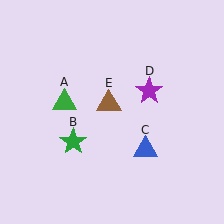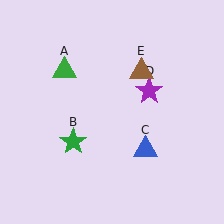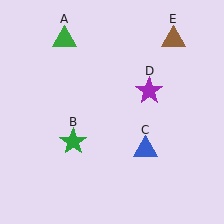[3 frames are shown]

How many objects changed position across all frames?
2 objects changed position: green triangle (object A), brown triangle (object E).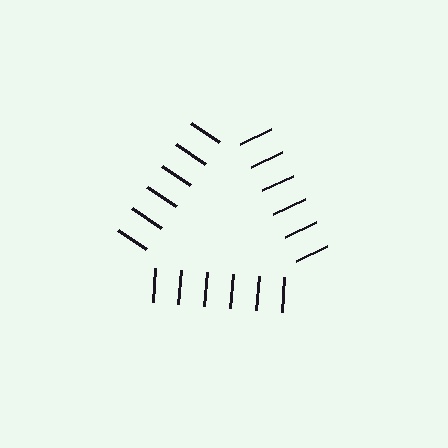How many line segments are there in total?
18 — 6 along each of the 3 edges.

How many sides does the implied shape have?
3 sides — the line-ends trace a triangle.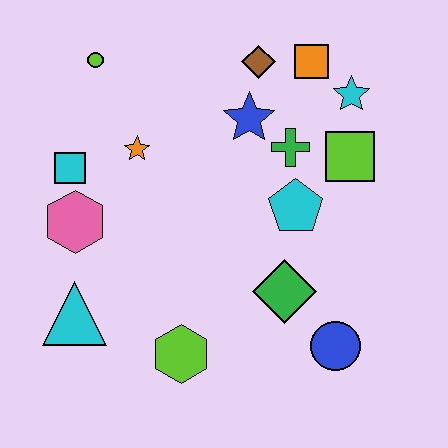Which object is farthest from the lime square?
The cyan triangle is farthest from the lime square.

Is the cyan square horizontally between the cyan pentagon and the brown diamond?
No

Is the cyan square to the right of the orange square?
No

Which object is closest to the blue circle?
The green diamond is closest to the blue circle.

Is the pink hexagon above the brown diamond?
No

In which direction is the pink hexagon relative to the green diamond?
The pink hexagon is to the left of the green diamond.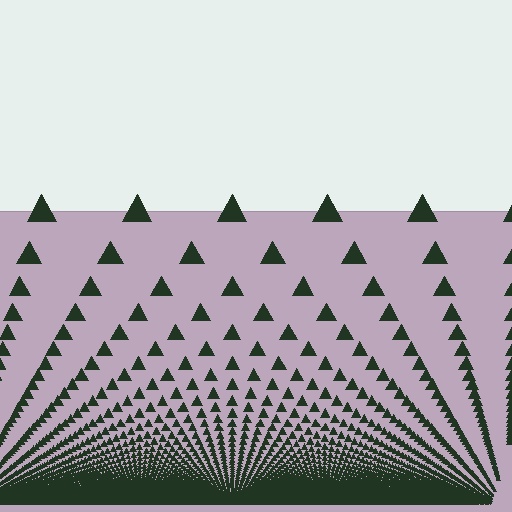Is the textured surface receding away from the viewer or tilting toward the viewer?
The surface appears to tilt toward the viewer. Texture elements get larger and sparser toward the top.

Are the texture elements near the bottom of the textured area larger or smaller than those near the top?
Smaller. The gradient is inverted — elements near the bottom are smaller and denser.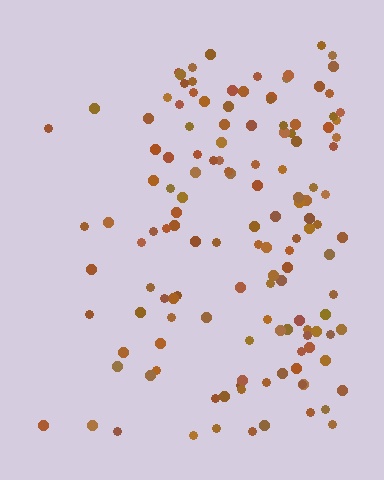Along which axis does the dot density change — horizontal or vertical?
Horizontal.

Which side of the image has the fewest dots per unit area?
The left.